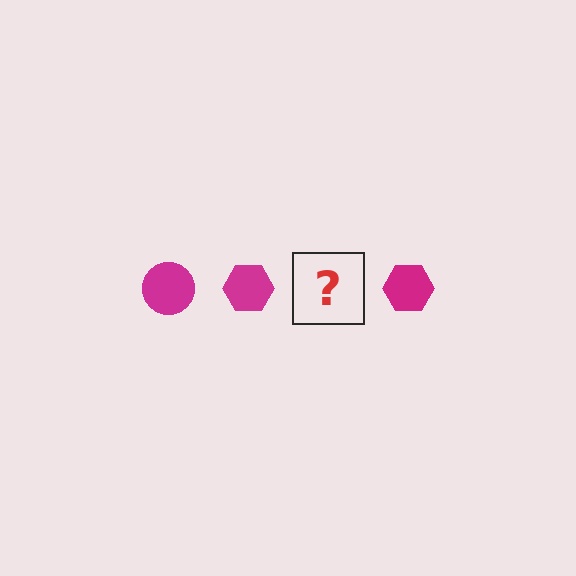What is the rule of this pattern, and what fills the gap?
The rule is that the pattern cycles through circle, hexagon shapes in magenta. The gap should be filled with a magenta circle.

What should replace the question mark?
The question mark should be replaced with a magenta circle.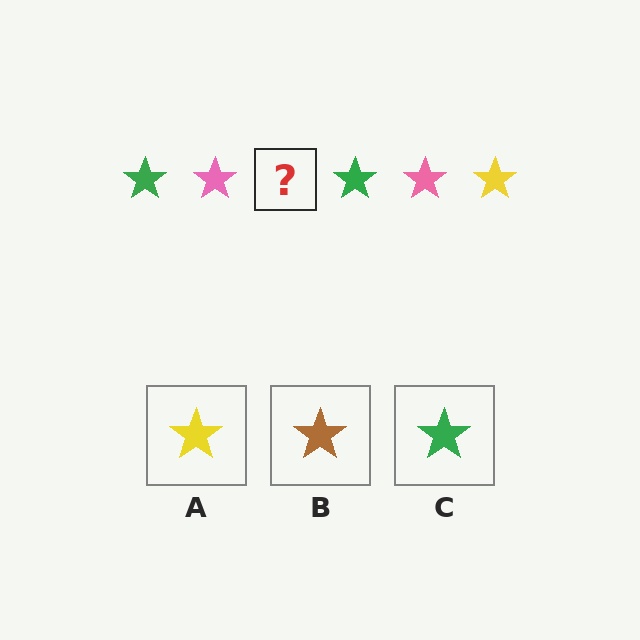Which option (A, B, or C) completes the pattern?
A.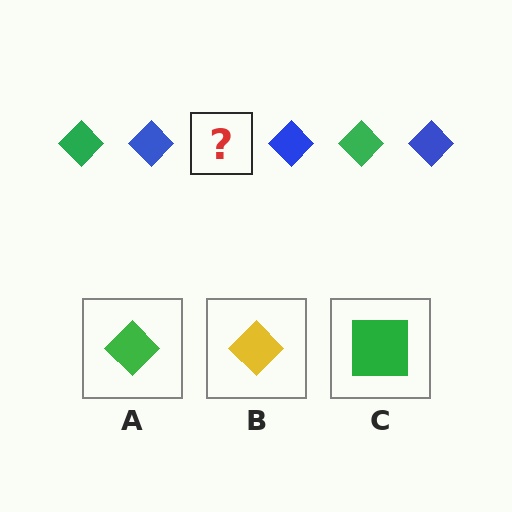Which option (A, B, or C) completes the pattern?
A.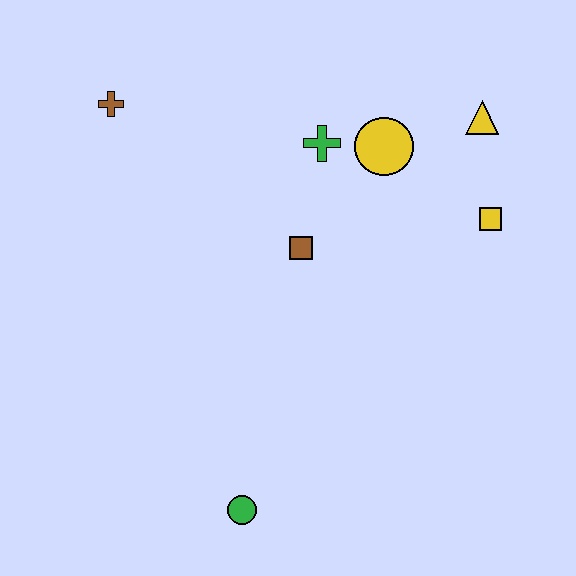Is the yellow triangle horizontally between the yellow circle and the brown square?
No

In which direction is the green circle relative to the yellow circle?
The green circle is below the yellow circle.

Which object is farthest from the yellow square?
The brown cross is farthest from the yellow square.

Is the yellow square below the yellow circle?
Yes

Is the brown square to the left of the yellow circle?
Yes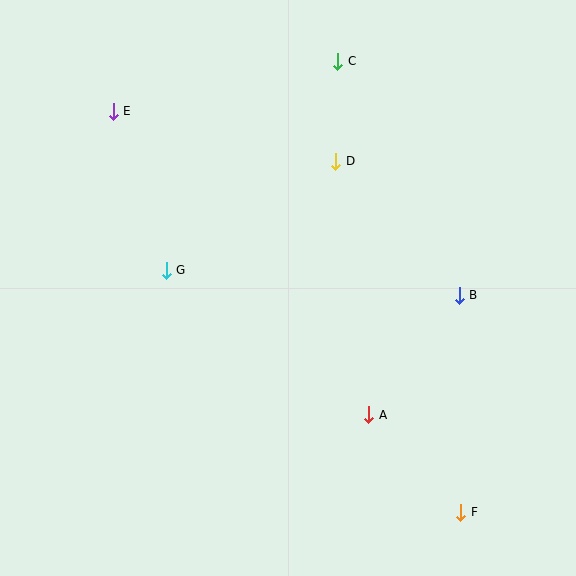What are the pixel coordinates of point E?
Point E is at (113, 111).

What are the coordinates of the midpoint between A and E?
The midpoint between A and E is at (241, 263).